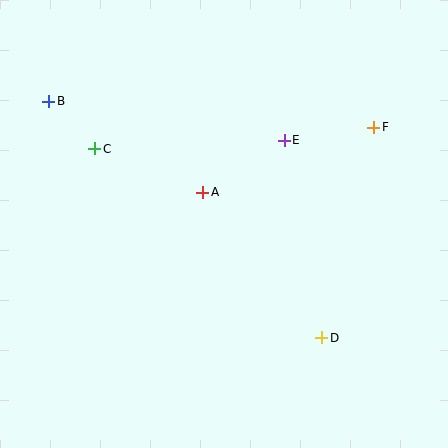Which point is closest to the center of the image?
Point A at (203, 192) is closest to the center.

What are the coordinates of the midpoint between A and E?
The midpoint between A and E is at (243, 166).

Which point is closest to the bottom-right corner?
Point D is closest to the bottom-right corner.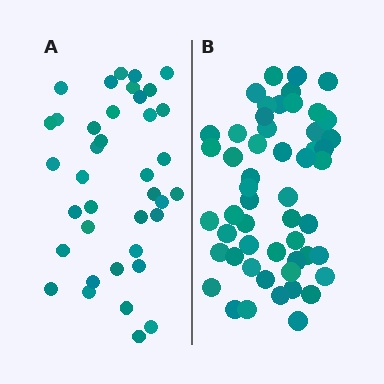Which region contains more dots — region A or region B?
Region B (the right region) has more dots.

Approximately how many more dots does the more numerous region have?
Region B has approximately 15 more dots than region A.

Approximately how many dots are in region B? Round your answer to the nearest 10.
About 50 dots. (The exact count is 53, which rounds to 50.)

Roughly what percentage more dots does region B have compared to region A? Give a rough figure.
About 40% more.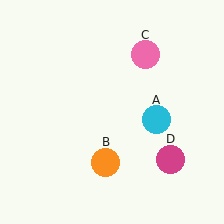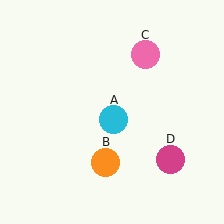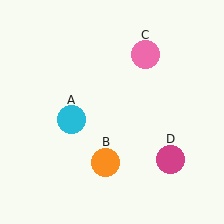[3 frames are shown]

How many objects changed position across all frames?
1 object changed position: cyan circle (object A).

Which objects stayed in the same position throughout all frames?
Orange circle (object B) and pink circle (object C) and magenta circle (object D) remained stationary.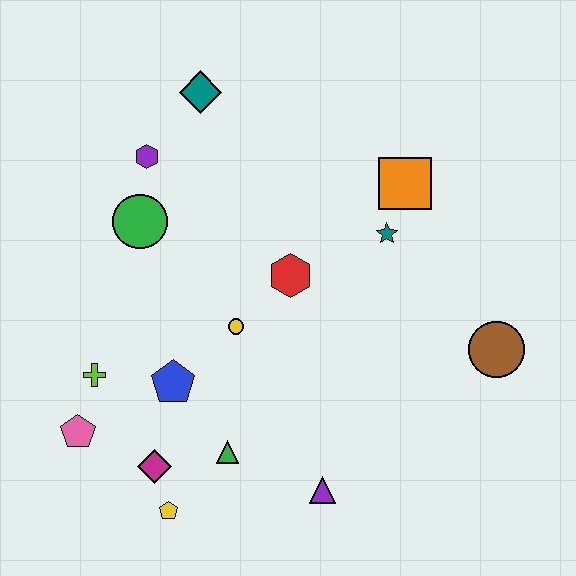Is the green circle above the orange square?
No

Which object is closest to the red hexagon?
The yellow circle is closest to the red hexagon.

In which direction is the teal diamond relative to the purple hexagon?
The teal diamond is above the purple hexagon.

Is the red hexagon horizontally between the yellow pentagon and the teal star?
Yes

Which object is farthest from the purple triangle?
The teal diamond is farthest from the purple triangle.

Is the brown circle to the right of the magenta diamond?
Yes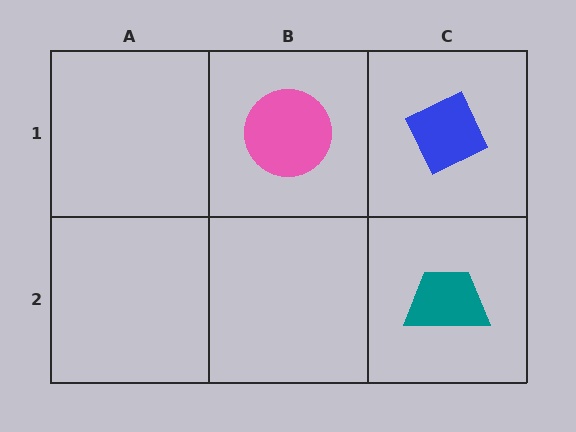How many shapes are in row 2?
1 shape.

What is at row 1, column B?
A pink circle.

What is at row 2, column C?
A teal trapezoid.